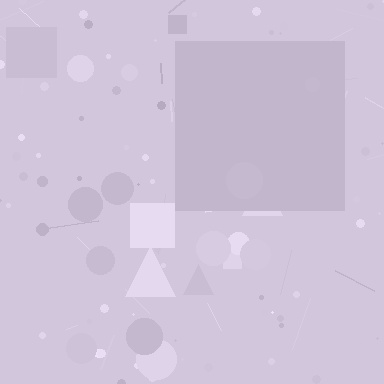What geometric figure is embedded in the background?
A square is embedded in the background.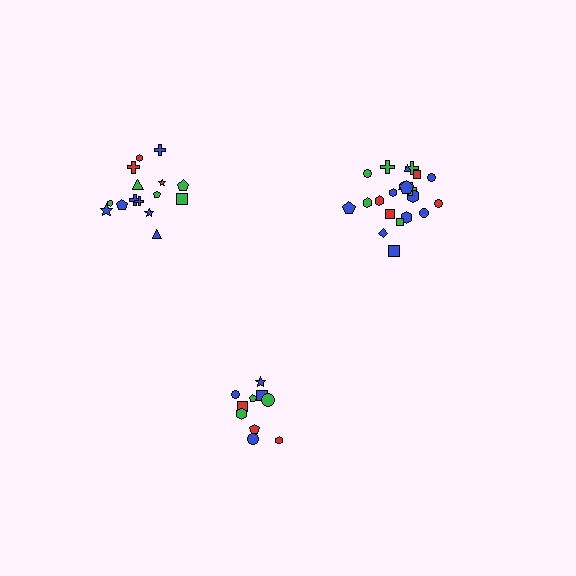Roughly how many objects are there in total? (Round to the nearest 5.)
Roughly 45 objects in total.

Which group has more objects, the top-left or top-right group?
The top-right group.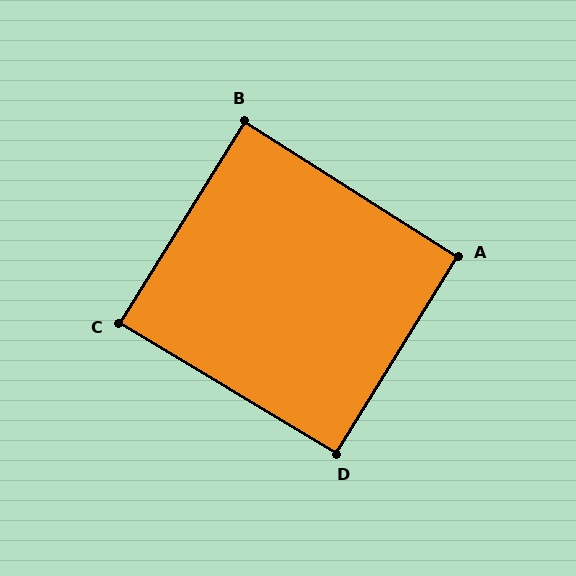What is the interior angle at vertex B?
Approximately 89 degrees (approximately right).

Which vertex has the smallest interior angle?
C, at approximately 89 degrees.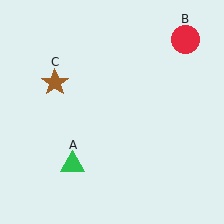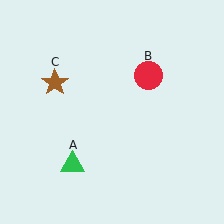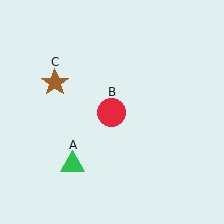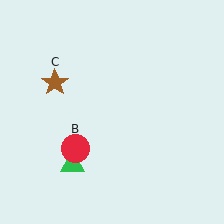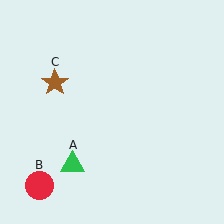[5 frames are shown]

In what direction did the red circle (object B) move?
The red circle (object B) moved down and to the left.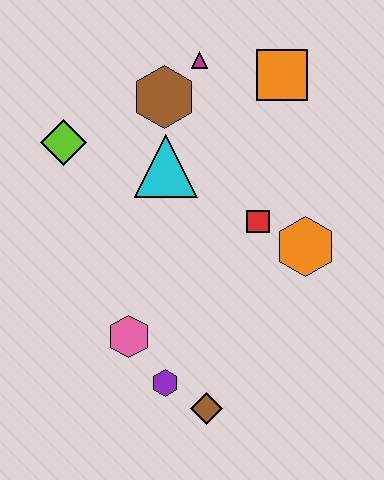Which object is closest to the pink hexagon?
The purple hexagon is closest to the pink hexagon.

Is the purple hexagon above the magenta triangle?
No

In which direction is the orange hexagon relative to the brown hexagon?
The orange hexagon is below the brown hexagon.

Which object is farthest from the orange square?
The brown diamond is farthest from the orange square.